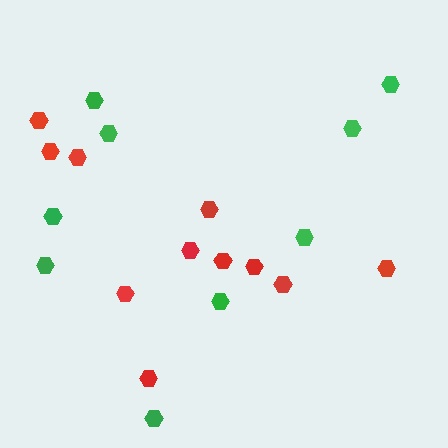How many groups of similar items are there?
There are 2 groups: one group of green hexagons (9) and one group of red hexagons (11).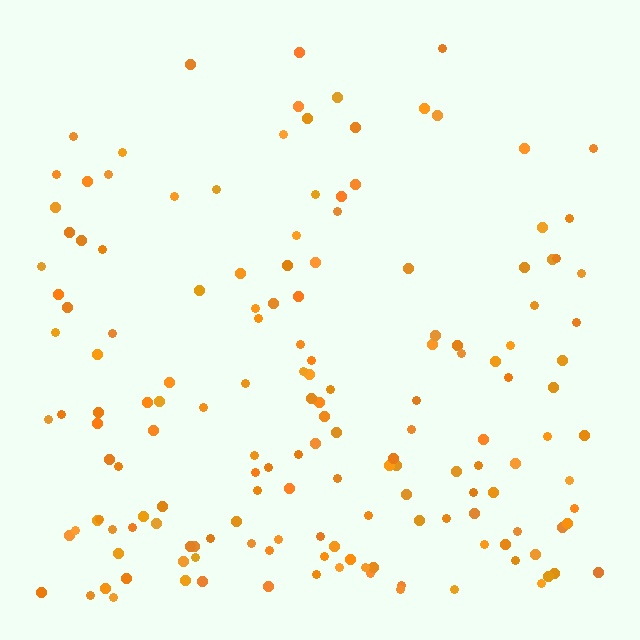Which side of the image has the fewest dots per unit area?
The top.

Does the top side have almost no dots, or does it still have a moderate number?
Still a moderate number, just noticeably fewer than the bottom.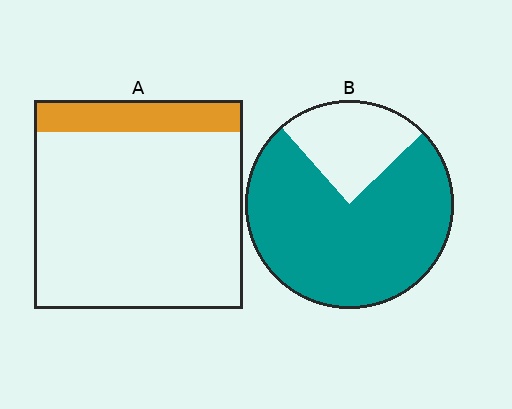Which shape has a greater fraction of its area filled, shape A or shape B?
Shape B.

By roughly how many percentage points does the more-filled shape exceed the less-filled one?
By roughly 60 percentage points (B over A).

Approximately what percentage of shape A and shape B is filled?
A is approximately 15% and B is approximately 75%.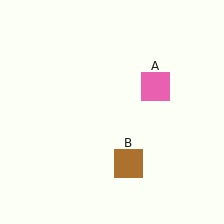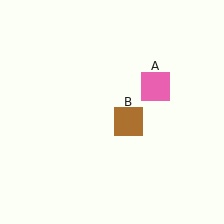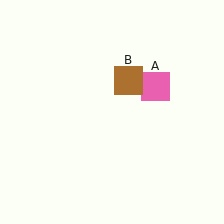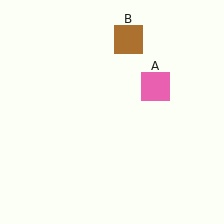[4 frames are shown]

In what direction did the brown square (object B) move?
The brown square (object B) moved up.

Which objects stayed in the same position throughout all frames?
Pink square (object A) remained stationary.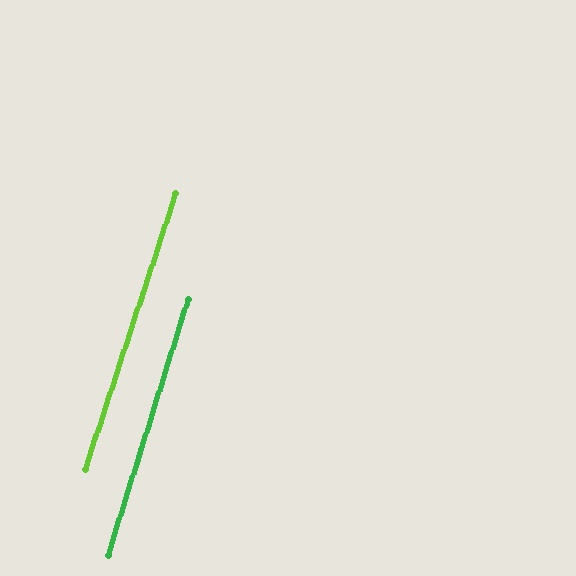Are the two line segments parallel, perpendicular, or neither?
Parallel — their directions differ by only 0.7°.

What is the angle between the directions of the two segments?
Approximately 1 degree.